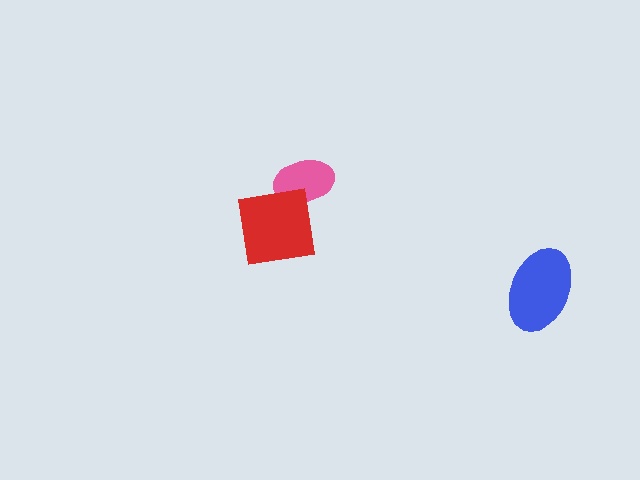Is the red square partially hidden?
No, no other shape covers it.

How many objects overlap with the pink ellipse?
1 object overlaps with the pink ellipse.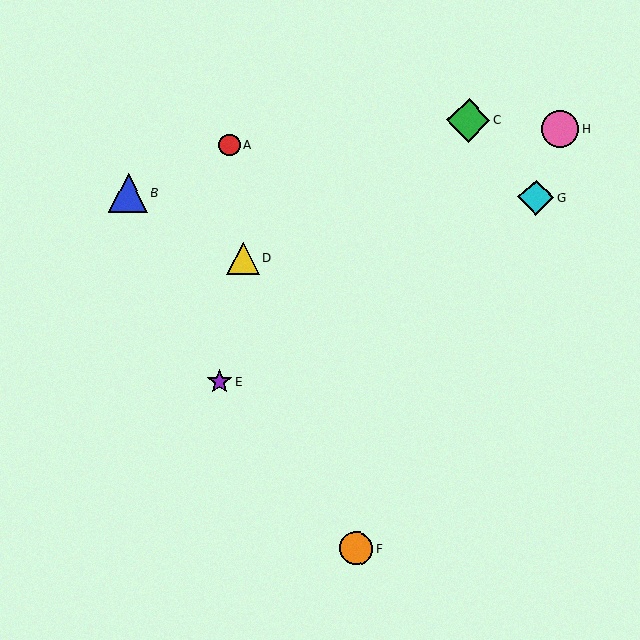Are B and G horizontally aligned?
Yes, both are at y≈193.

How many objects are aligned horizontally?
2 objects (B, G) are aligned horizontally.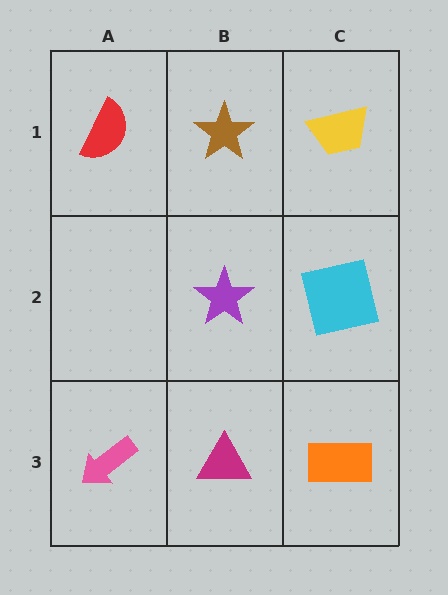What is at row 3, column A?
A pink arrow.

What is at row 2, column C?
A cyan square.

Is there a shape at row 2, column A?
No, that cell is empty.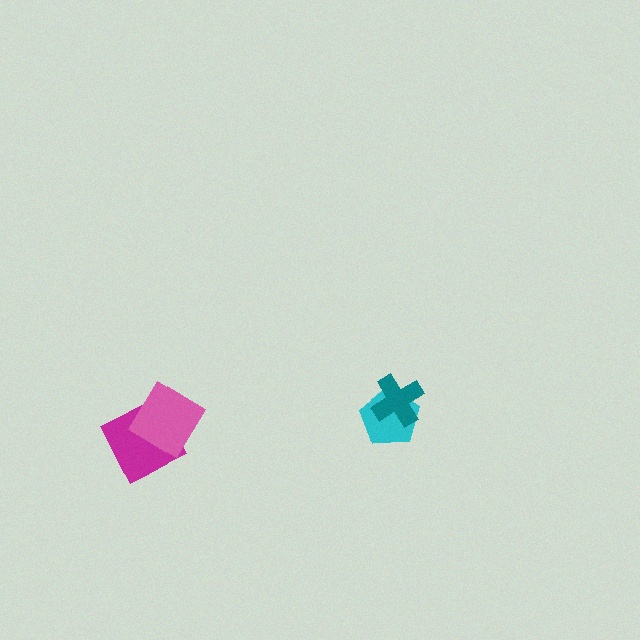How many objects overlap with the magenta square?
1 object overlaps with the magenta square.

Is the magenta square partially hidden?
Yes, it is partially covered by another shape.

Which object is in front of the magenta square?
The pink diamond is in front of the magenta square.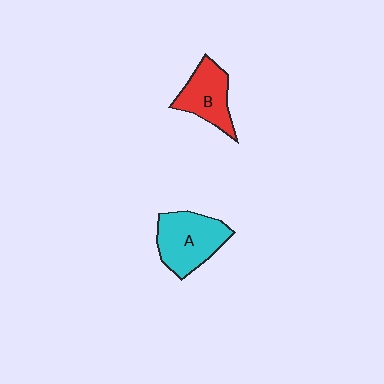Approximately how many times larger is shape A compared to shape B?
Approximately 1.3 times.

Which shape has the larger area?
Shape A (cyan).